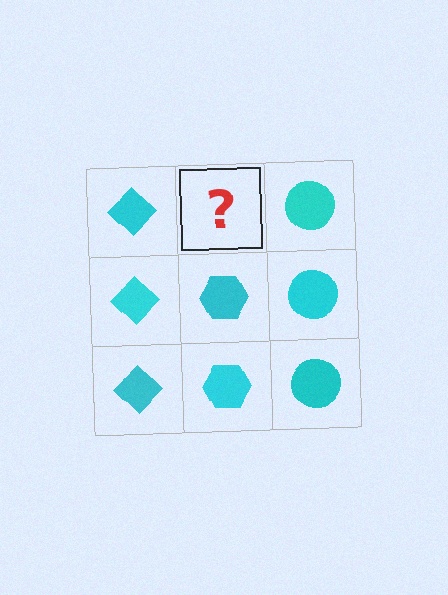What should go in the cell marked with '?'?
The missing cell should contain a cyan hexagon.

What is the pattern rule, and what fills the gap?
The rule is that each column has a consistent shape. The gap should be filled with a cyan hexagon.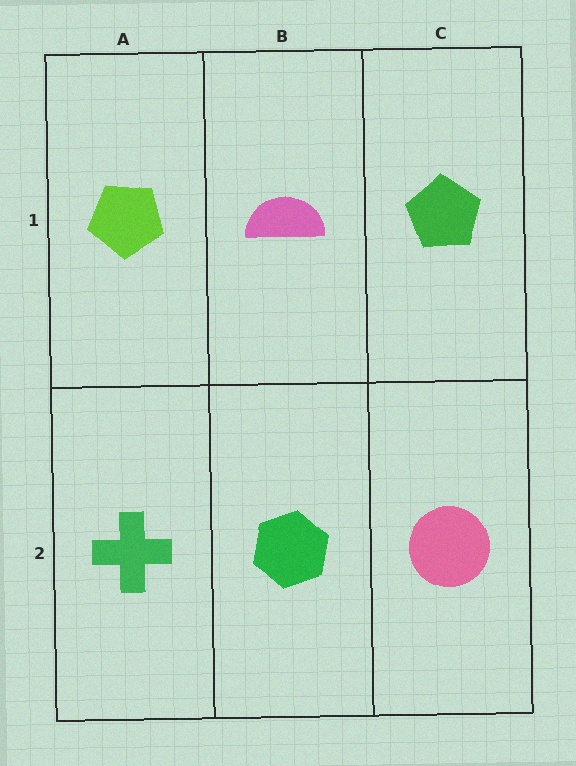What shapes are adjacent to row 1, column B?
A green hexagon (row 2, column B), a lime pentagon (row 1, column A), a green pentagon (row 1, column C).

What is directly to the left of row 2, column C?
A green hexagon.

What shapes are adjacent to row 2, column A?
A lime pentagon (row 1, column A), a green hexagon (row 2, column B).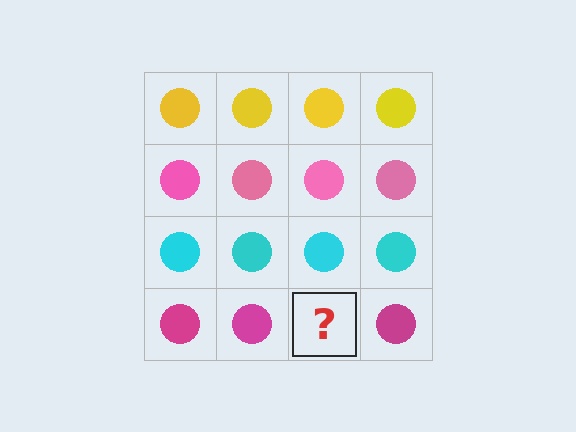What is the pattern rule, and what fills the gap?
The rule is that each row has a consistent color. The gap should be filled with a magenta circle.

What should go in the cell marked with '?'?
The missing cell should contain a magenta circle.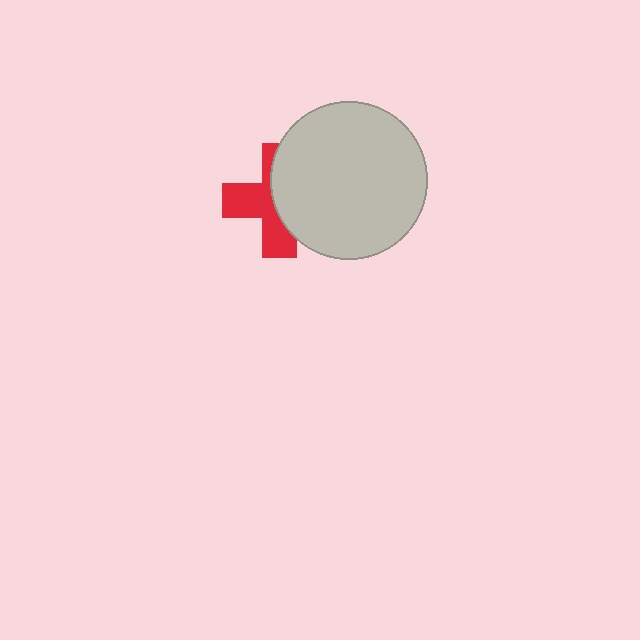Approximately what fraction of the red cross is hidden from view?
Roughly 50% of the red cross is hidden behind the light gray circle.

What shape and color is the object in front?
The object in front is a light gray circle.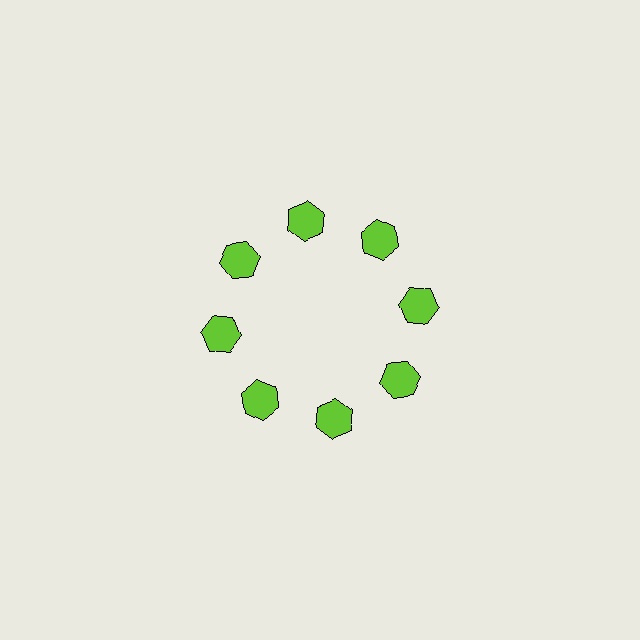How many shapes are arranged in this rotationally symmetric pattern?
There are 8 shapes, arranged in 8 groups of 1.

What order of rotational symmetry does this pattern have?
This pattern has 8-fold rotational symmetry.